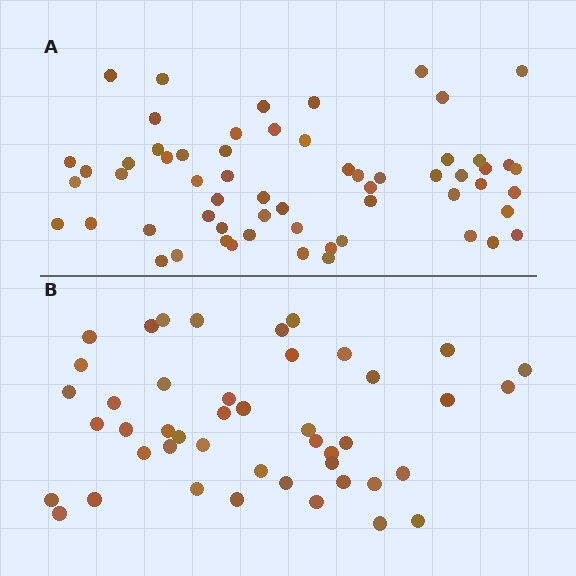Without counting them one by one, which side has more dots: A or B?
Region A (the top region) has more dots.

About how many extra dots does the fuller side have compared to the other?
Region A has approximately 15 more dots than region B.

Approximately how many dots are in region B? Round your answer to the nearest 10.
About 40 dots. (The exact count is 45, which rounds to 40.)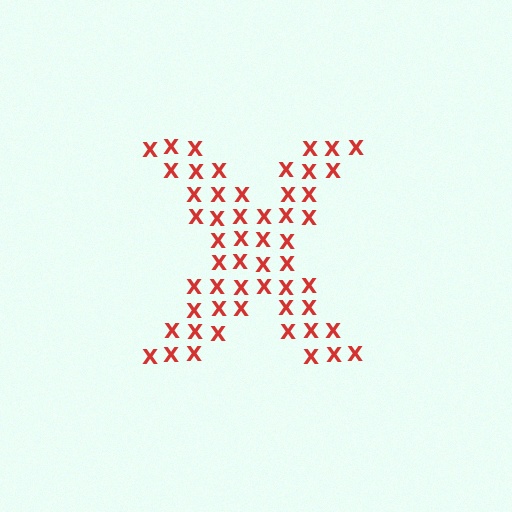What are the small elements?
The small elements are letter X's.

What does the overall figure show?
The overall figure shows the letter X.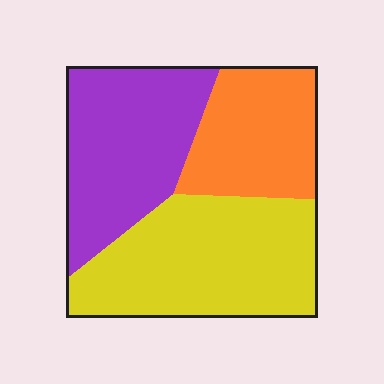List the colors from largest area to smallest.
From largest to smallest: yellow, purple, orange.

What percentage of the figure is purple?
Purple covers 34% of the figure.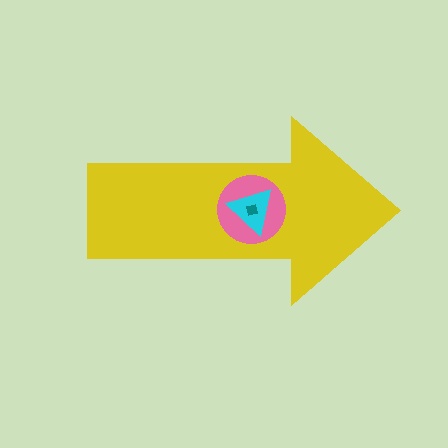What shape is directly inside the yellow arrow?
The pink circle.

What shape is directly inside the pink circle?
The cyan triangle.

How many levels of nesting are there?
4.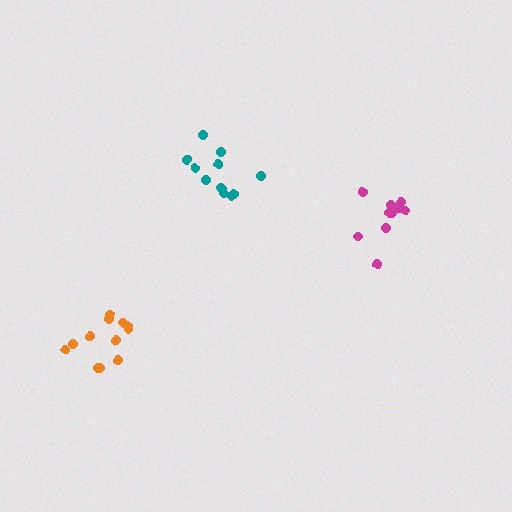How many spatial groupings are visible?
There are 3 spatial groupings.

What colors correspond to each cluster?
The clusters are colored: teal, magenta, orange.